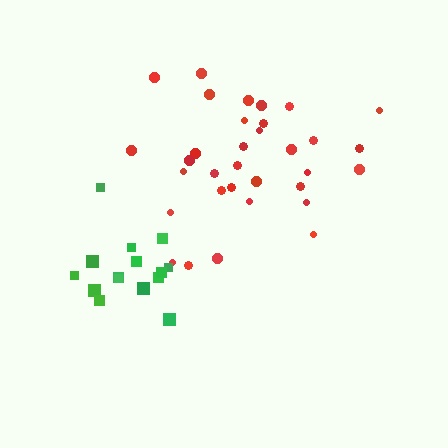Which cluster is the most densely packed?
Green.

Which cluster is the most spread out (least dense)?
Red.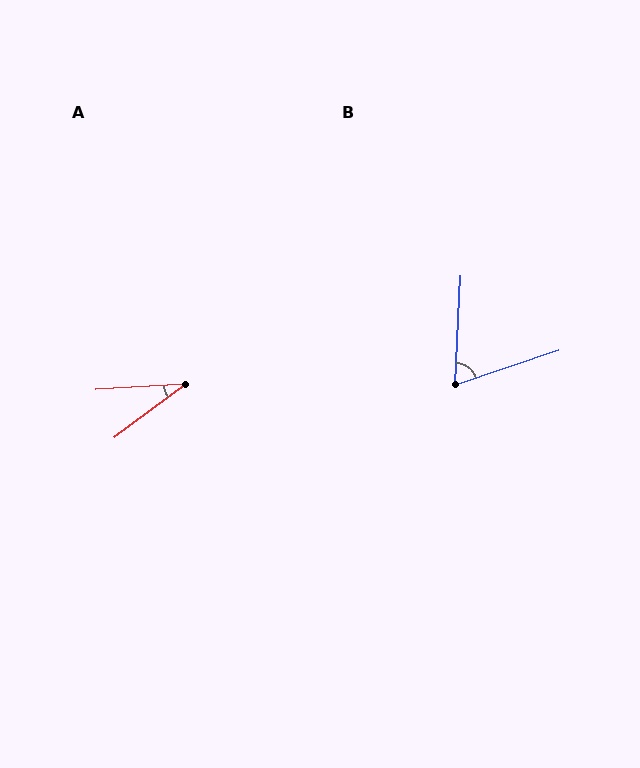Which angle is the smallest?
A, at approximately 33 degrees.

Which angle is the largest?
B, at approximately 69 degrees.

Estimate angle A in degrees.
Approximately 33 degrees.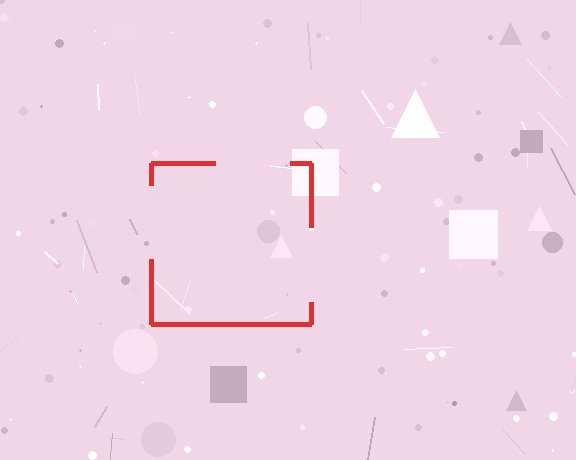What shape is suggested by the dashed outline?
The dashed outline suggests a square.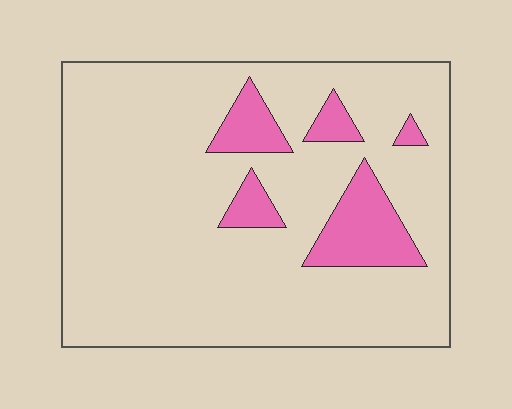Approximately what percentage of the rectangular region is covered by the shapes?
Approximately 15%.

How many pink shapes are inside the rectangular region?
5.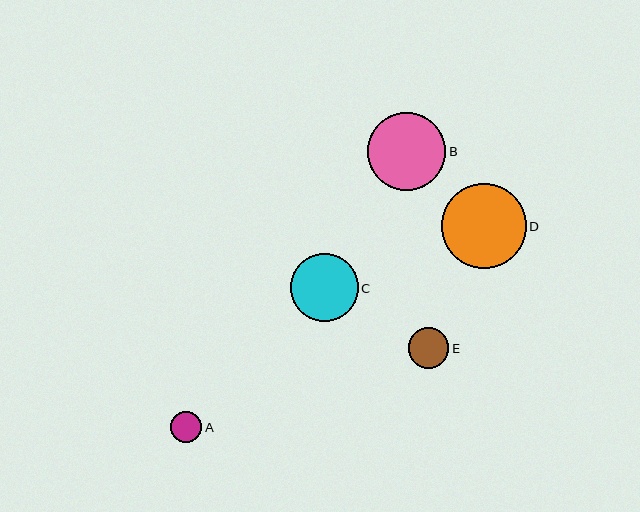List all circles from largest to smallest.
From largest to smallest: D, B, C, E, A.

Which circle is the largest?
Circle D is the largest with a size of approximately 85 pixels.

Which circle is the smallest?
Circle A is the smallest with a size of approximately 31 pixels.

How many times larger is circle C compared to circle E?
Circle C is approximately 1.7 times the size of circle E.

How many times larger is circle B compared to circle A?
Circle B is approximately 2.5 times the size of circle A.